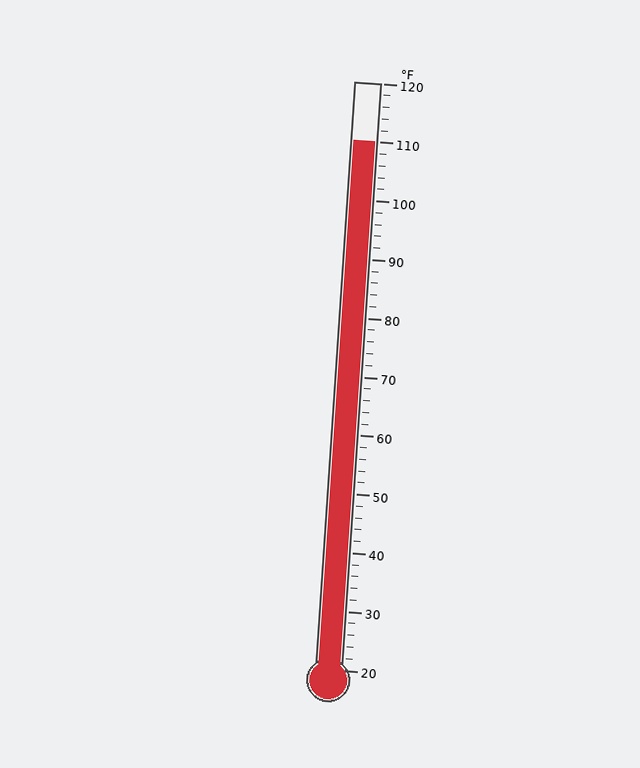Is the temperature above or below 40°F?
The temperature is above 40°F.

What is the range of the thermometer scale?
The thermometer scale ranges from 20°F to 120°F.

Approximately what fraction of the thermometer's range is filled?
The thermometer is filled to approximately 90% of its range.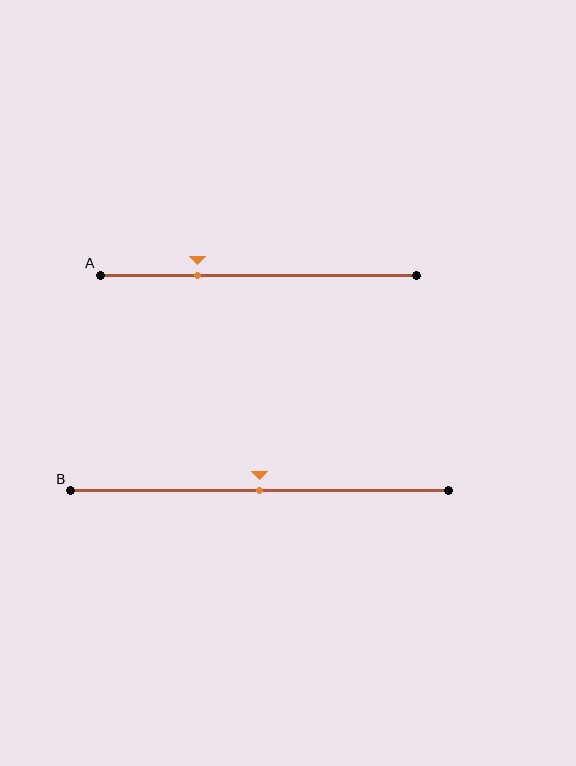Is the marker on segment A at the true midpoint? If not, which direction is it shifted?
No, the marker on segment A is shifted to the left by about 19% of the segment length.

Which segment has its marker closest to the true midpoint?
Segment B has its marker closest to the true midpoint.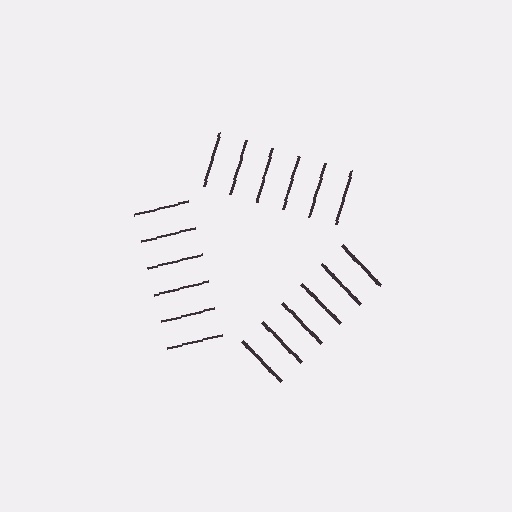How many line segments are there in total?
18 — 6 along each of the 3 edges.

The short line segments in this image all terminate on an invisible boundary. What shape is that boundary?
An illusory triangle — the line segments terminate on its edges but no continuous stroke is drawn.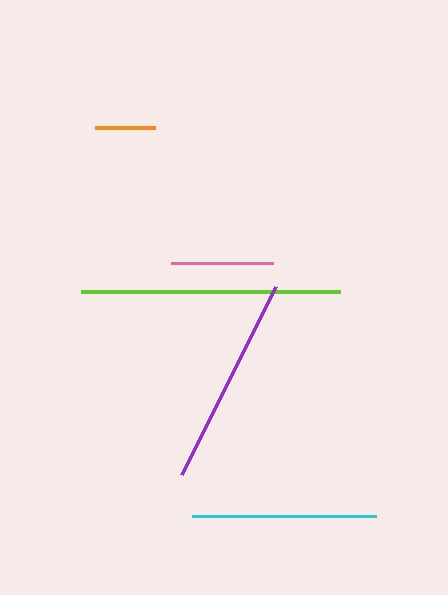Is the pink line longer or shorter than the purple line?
The purple line is longer than the pink line.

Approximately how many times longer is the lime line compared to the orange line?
The lime line is approximately 4.3 times the length of the orange line.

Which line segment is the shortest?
The orange line is the shortest at approximately 61 pixels.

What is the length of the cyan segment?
The cyan segment is approximately 184 pixels long.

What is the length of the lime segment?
The lime segment is approximately 259 pixels long.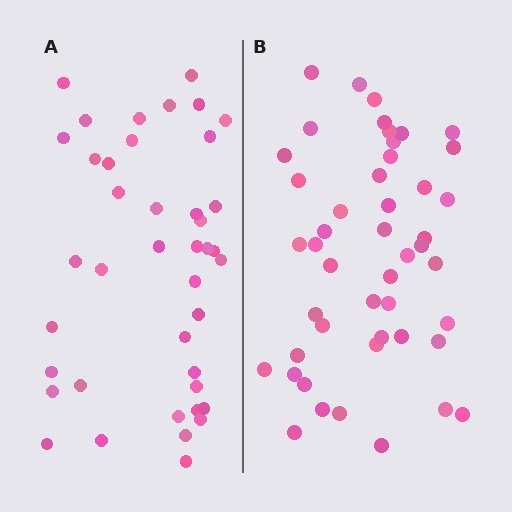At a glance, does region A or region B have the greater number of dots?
Region B (the right region) has more dots.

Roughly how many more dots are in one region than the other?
Region B has about 6 more dots than region A.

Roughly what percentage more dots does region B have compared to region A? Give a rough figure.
About 15% more.